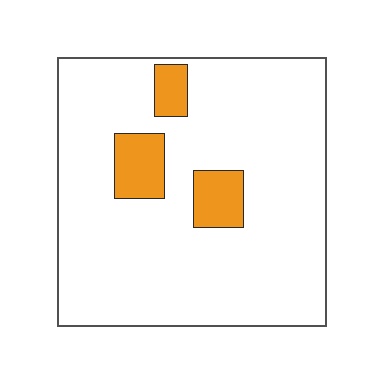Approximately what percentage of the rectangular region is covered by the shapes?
Approximately 10%.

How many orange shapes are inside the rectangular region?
3.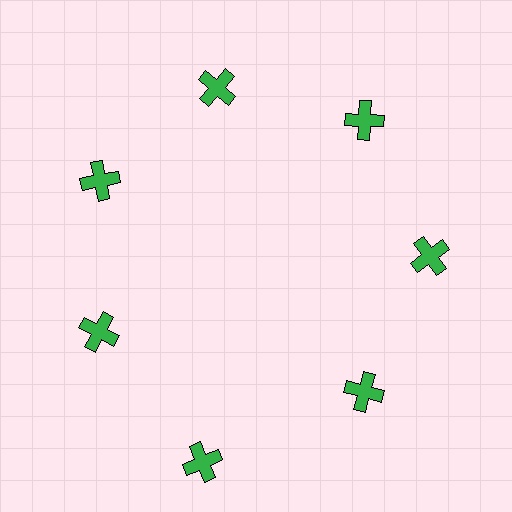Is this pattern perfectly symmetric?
No. The 7 green crosses are arranged in a ring, but one element near the 6 o'clock position is pushed outward from the center, breaking the 7-fold rotational symmetry.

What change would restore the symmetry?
The symmetry would be restored by moving it inward, back onto the ring so that all 7 crosses sit at equal angles and equal distance from the center.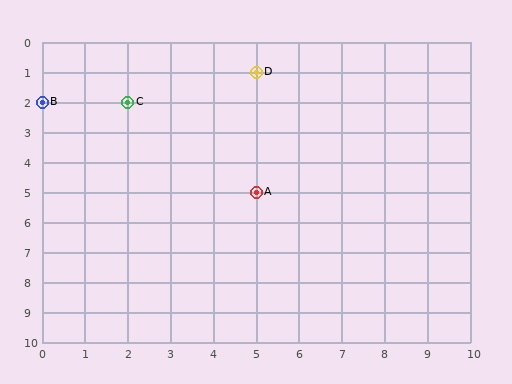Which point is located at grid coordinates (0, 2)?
Point B is at (0, 2).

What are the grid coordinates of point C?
Point C is at grid coordinates (2, 2).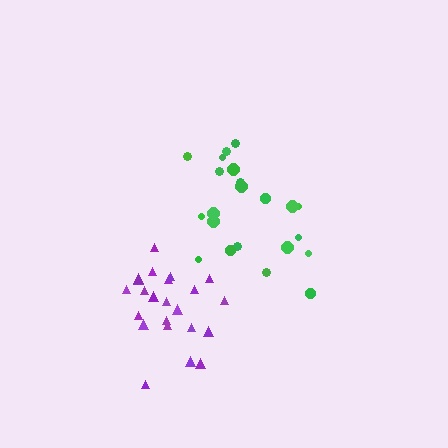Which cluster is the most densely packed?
Purple.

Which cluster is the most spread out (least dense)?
Green.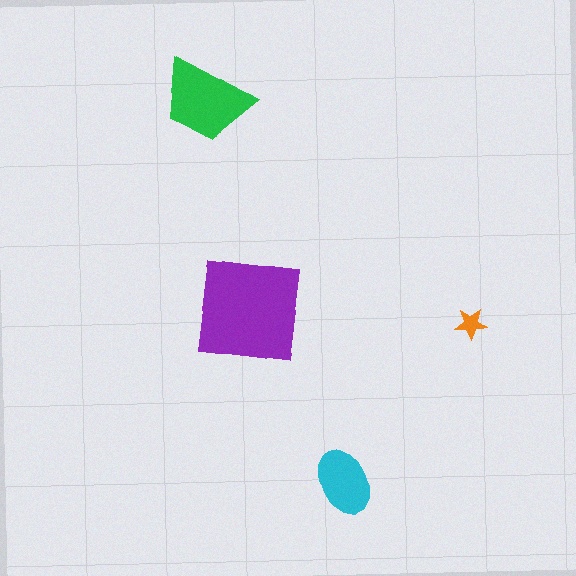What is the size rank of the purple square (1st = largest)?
1st.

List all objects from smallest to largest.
The orange star, the cyan ellipse, the green trapezoid, the purple square.